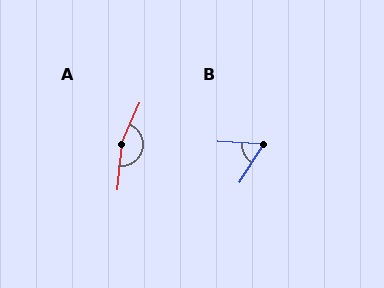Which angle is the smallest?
B, at approximately 61 degrees.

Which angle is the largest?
A, at approximately 162 degrees.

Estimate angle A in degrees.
Approximately 162 degrees.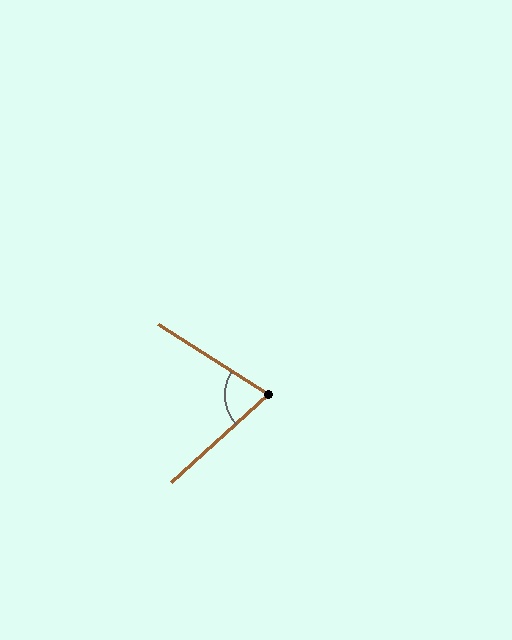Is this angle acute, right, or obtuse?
It is acute.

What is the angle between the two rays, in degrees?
Approximately 75 degrees.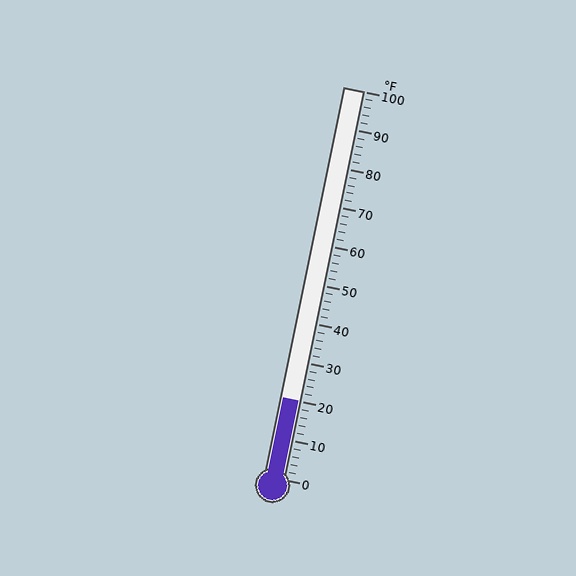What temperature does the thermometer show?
The thermometer shows approximately 20°F.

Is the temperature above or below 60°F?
The temperature is below 60°F.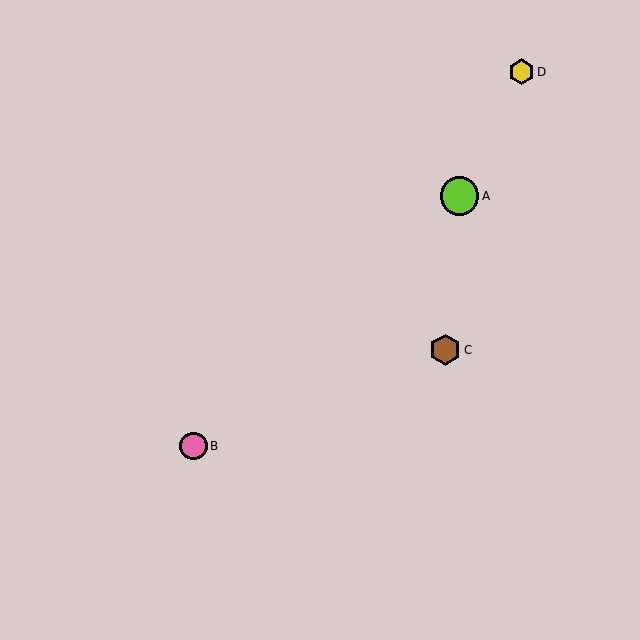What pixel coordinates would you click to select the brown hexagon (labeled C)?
Click at (445, 350) to select the brown hexagon C.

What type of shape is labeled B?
Shape B is a pink circle.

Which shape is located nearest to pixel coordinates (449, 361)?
The brown hexagon (labeled C) at (445, 350) is nearest to that location.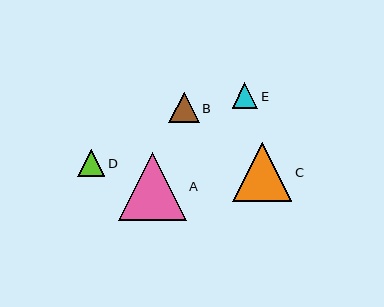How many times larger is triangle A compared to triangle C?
Triangle A is approximately 1.2 times the size of triangle C.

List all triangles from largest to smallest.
From largest to smallest: A, C, B, D, E.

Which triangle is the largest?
Triangle A is the largest with a size of approximately 67 pixels.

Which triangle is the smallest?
Triangle E is the smallest with a size of approximately 26 pixels.